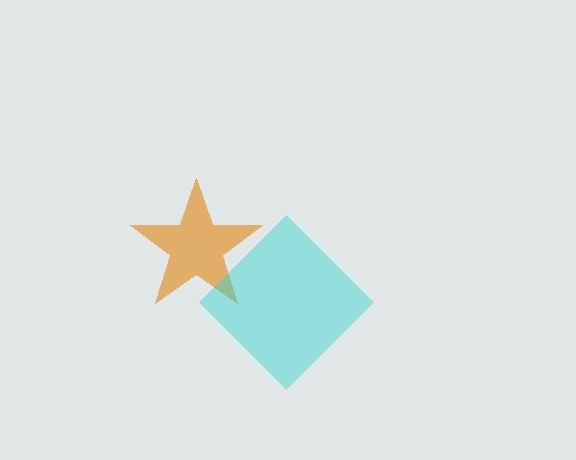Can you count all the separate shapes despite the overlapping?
Yes, there are 2 separate shapes.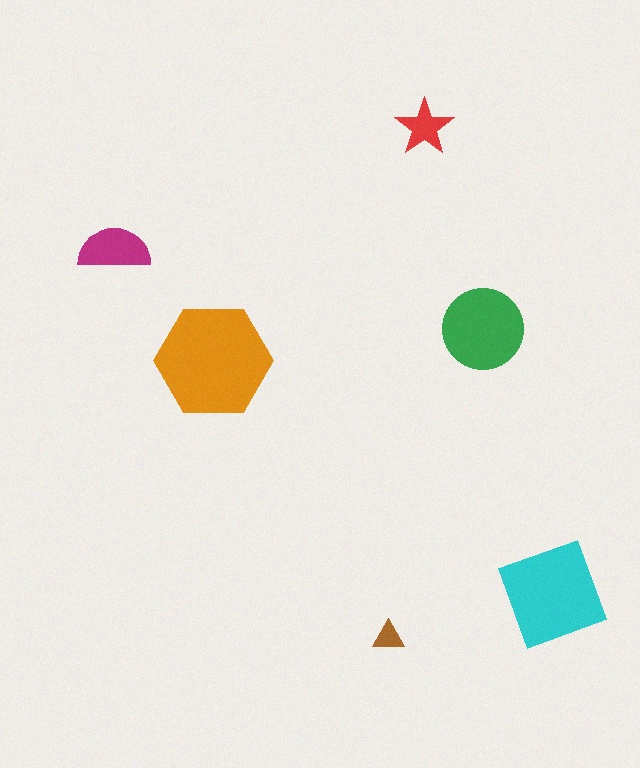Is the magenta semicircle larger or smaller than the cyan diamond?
Smaller.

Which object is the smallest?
The brown triangle.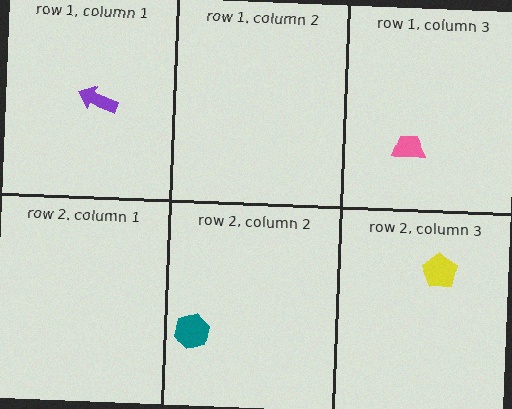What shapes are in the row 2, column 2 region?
The teal hexagon.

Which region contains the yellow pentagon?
The row 2, column 3 region.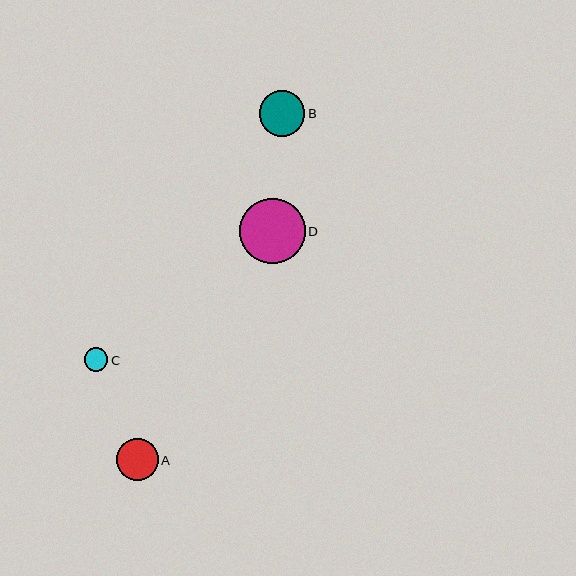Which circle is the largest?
Circle D is the largest with a size of approximately 66 pixels.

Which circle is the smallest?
Circle C is the smallest with a size of approximately 24 pixels.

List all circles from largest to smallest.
From largest to smallest: D, B, A, C.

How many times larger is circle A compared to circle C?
Circle A is approximately 1.8 times the size of circle C.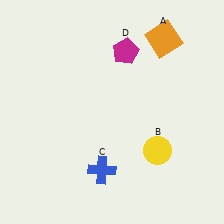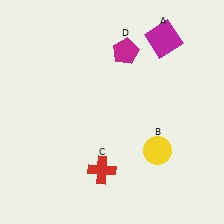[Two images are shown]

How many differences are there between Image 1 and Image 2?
There are 2 differences between the two images.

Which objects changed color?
A changed from orange to magenta. C changed from blue to red.